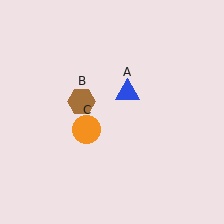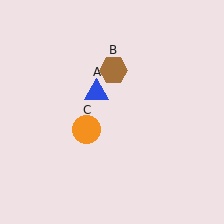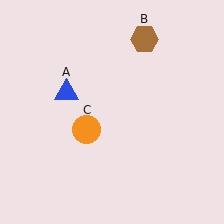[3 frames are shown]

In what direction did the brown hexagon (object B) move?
The brown hexagon (object B) moved up and to the right.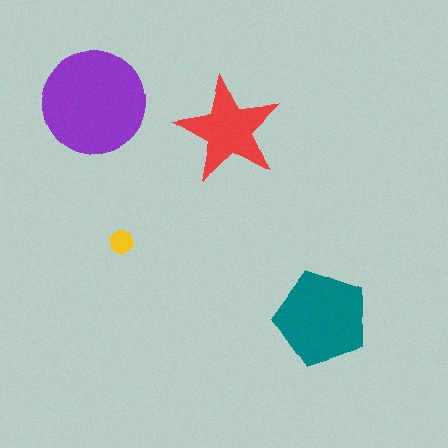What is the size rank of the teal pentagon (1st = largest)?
2nd.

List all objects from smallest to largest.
The yellow hexagon, the red star, the teal pentagon, the purple circle.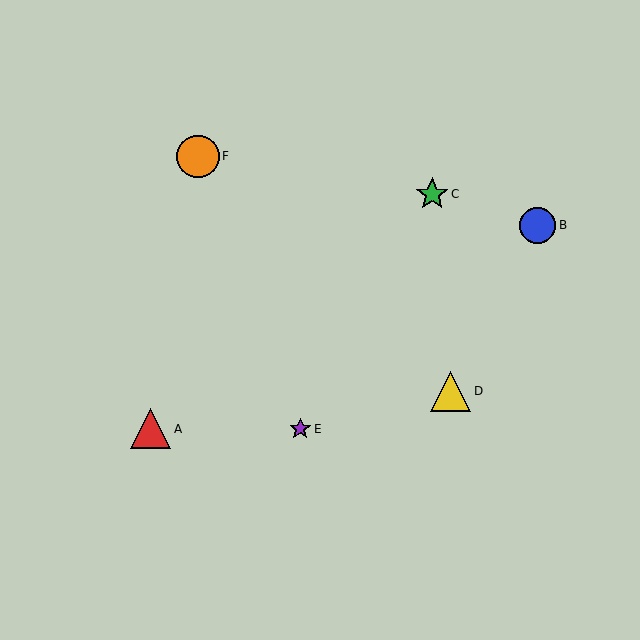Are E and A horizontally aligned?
Yes, both are at y≈429.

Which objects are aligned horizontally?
Objects A, E are aligned horizontally.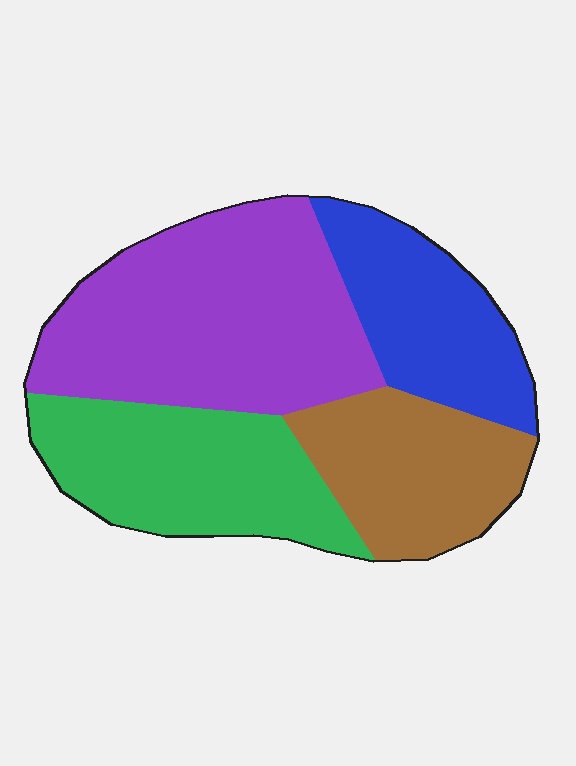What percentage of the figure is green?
Green takes up about one quarter (1/4) of the figure.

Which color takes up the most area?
Purple, at roughly 35%.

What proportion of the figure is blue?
Blue covers around 20% of the figure.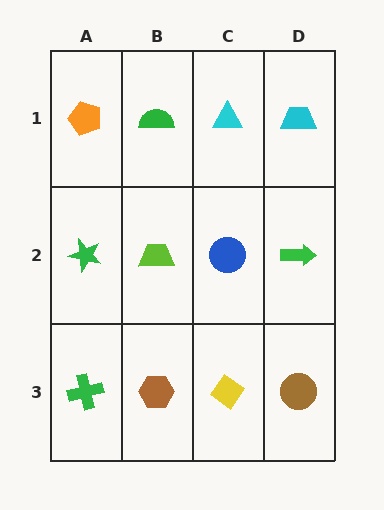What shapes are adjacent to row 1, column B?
A lime trapezoid (row 2, column B), an orange pentagon (row 1, column A), a cyan triangle (row 1, column C).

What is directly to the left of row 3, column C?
A brown hexagon.